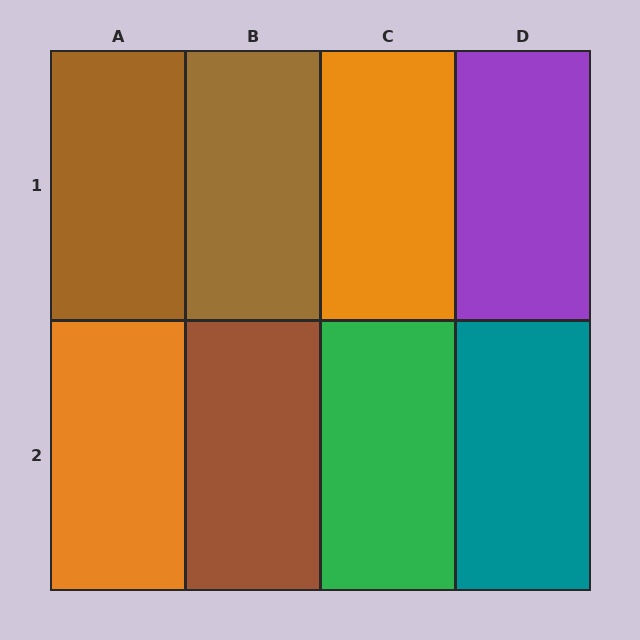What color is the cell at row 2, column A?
Orange.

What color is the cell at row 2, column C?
Green.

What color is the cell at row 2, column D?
Teal.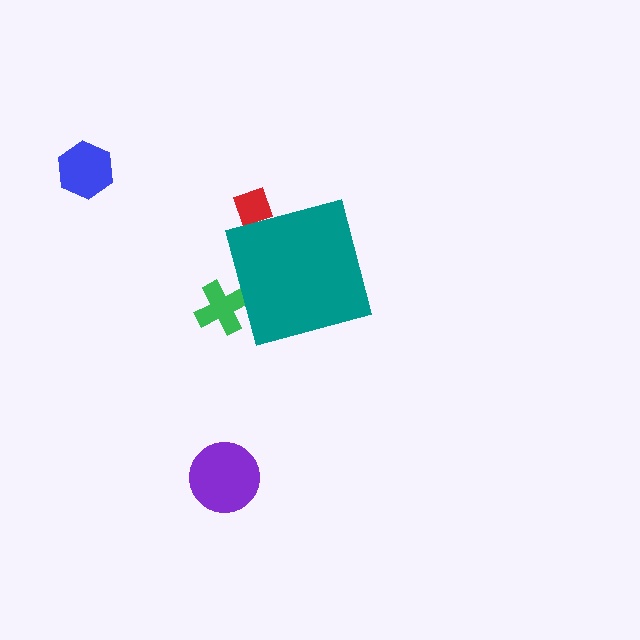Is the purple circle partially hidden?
No, the purple circle is fully visible.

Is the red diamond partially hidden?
Yes, the red diamond is partially hidden behind the teal square.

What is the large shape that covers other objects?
A teal square.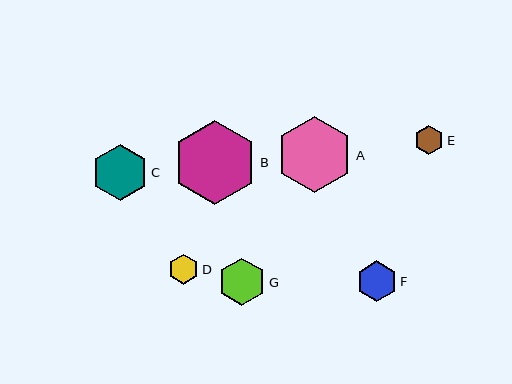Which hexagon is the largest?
Hexagon B is the largest with a size of approximately 85 pixels.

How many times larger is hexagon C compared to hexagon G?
Hexagon C is approximately 1.2 times the size of hexagon G.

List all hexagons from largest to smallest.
From largest to smallest: B, A, C, G, F, D, E.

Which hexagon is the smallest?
Hexagon E is the smallest with a size of approximately 30 pixels.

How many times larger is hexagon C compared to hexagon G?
Hexagon C is approximately 1.2 times the size of hexagon G.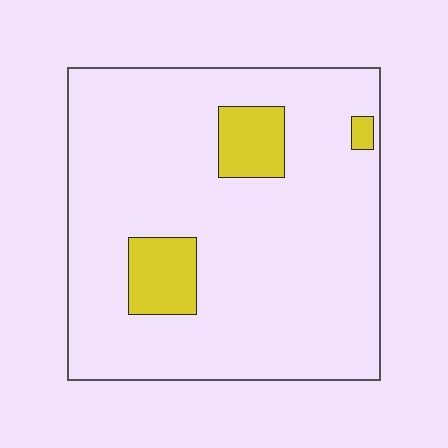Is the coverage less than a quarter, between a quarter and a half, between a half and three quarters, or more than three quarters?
Less than a quarter.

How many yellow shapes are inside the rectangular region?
3.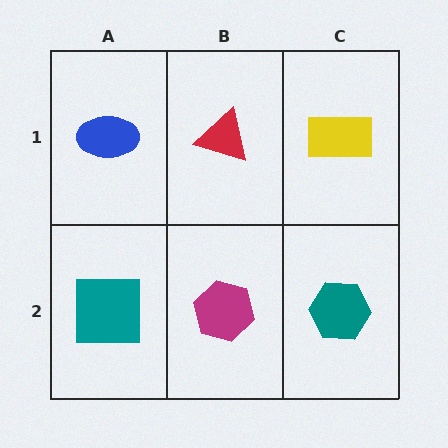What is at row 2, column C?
A teal hexagon.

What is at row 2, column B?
A magenta hexagon.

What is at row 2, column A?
A teal square.